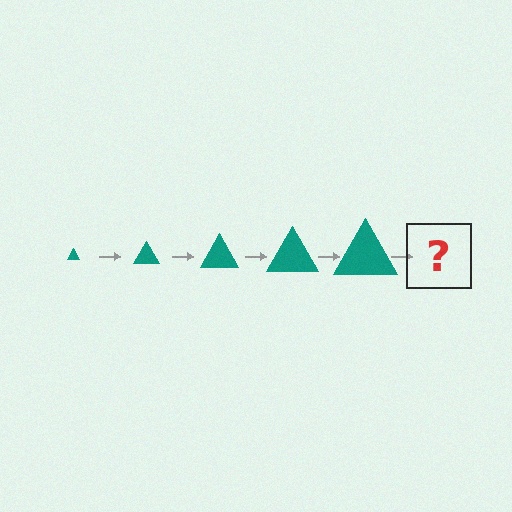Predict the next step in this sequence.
The next step is a teal triangle, larger than the previous one.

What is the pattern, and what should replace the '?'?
The pattern is that the triangle gets progressively larger each step. The '?' should be a teal triangle, larger than the previous one.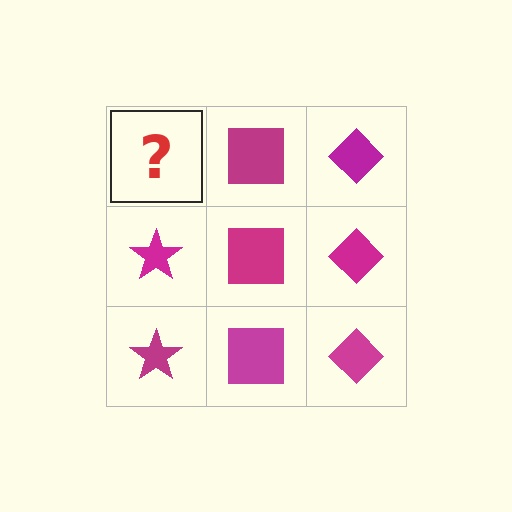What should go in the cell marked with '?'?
The missing cell should contain a magenta star.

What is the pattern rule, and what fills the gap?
The rule is that each column has a consistent shape. The gap should be filled with a magenta star.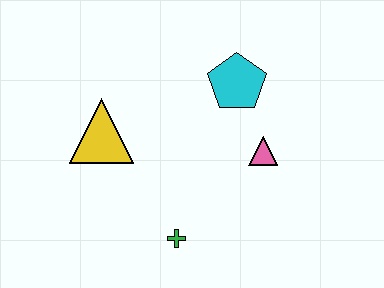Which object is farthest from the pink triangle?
The yellow triangle is farthest from the pink triangle.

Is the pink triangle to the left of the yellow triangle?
No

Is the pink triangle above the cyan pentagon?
No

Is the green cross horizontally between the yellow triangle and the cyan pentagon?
Yes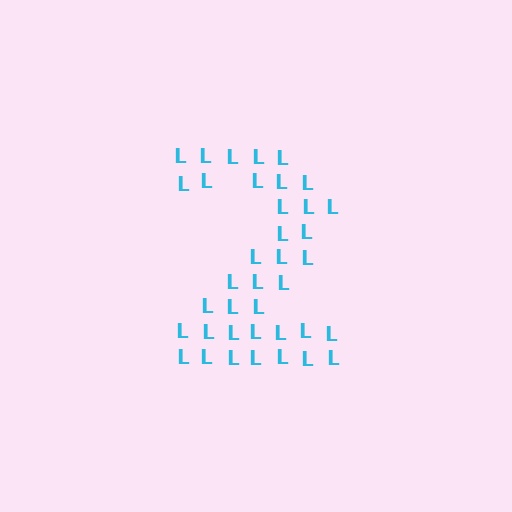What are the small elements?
The small elements are letter L's.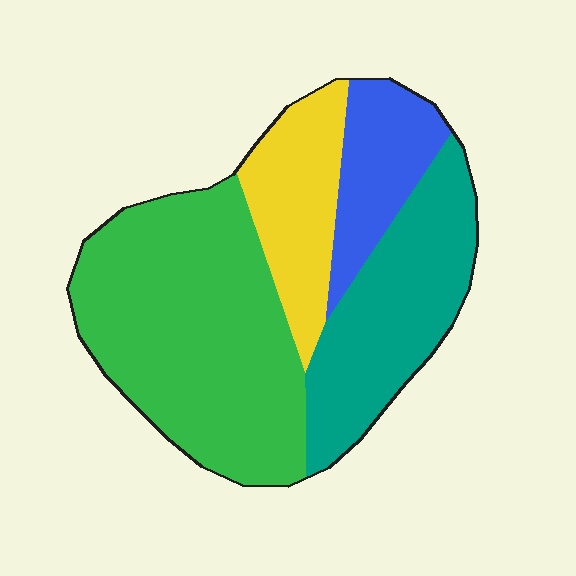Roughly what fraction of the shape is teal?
Teal takes up about one quarter (1/4) of the shape.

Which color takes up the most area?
Green, at roughly 45%.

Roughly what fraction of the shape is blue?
Blue covers around 15% of the shape.